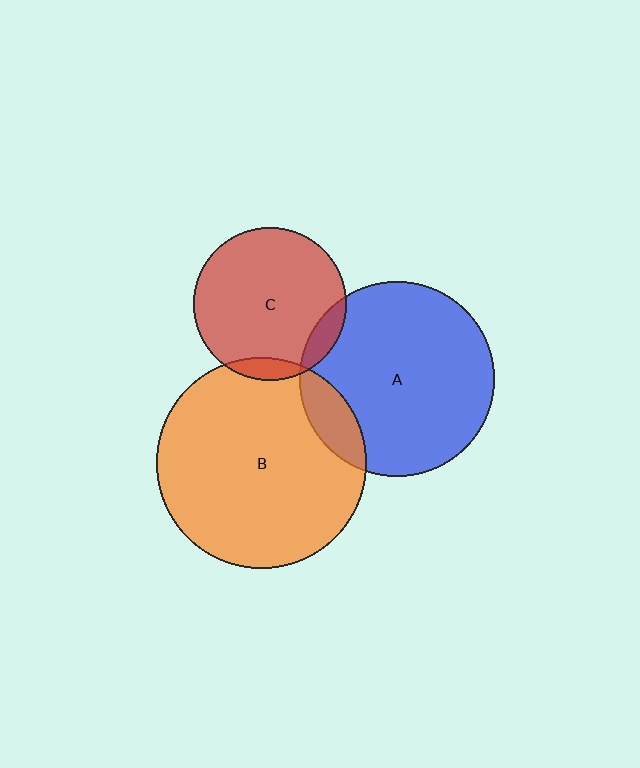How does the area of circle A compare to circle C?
Approximately 1.6 times.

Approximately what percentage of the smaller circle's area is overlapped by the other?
Approximately 5%.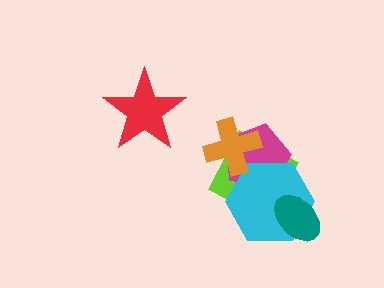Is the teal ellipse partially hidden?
No, no other shape covers it.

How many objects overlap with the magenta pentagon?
3 objects overlap with the magenta pentagon.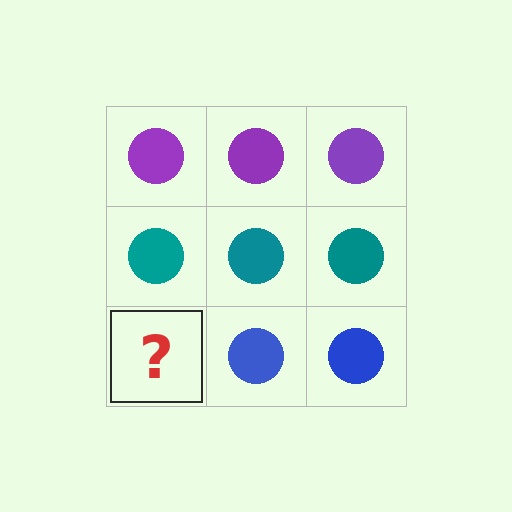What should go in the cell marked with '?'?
The missing cell should contain a blue circle.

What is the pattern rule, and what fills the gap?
The rule is that each row has a consistent color. The gap should be filled with a blue circle.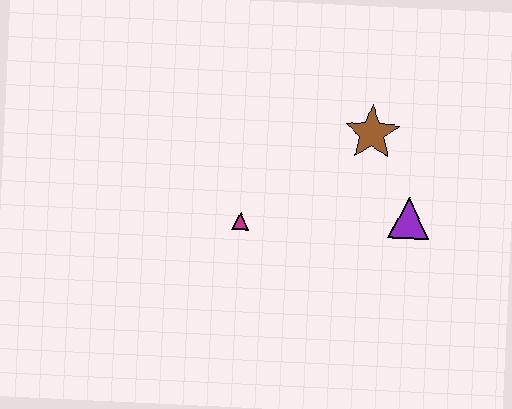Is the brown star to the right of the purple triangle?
No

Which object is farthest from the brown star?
The magenta triangle is farthest from the brown star.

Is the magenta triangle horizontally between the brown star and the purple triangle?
No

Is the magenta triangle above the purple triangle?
No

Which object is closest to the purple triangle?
The brown star is closest to the purple triangle.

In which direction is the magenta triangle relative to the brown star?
The magenta triangle is to the left of the brown star.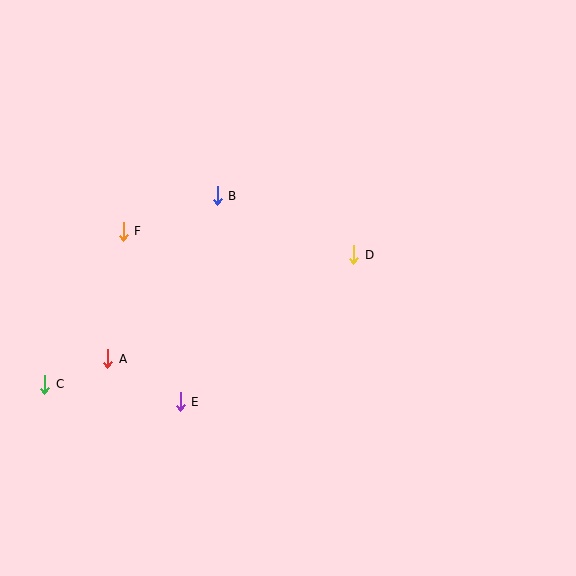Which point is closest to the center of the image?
Point D at (354, 255) is closest to the center.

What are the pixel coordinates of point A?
Point A is at (108, 359).